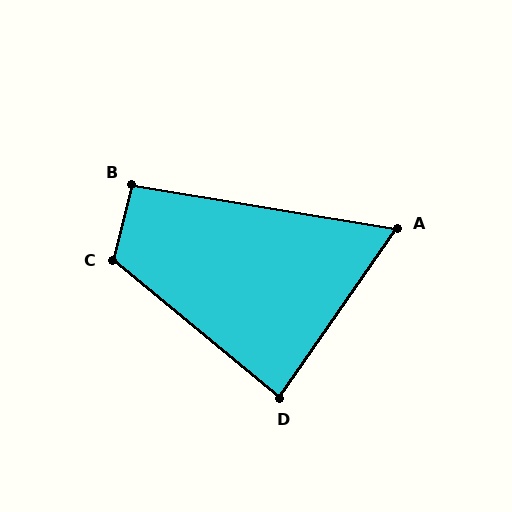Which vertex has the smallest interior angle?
A, at approximately 65 degrees.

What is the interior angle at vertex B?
Approximately 95 degrees (approximately right).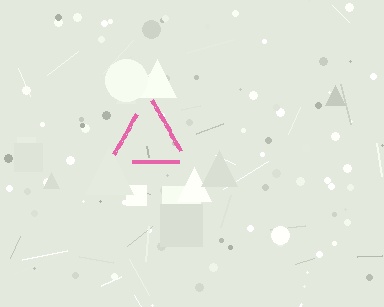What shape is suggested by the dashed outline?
The dashed outline suggests a triangle.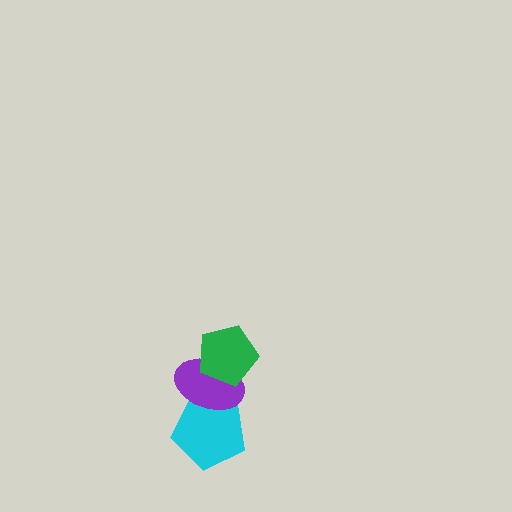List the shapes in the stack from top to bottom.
From top to bottom: the green pentagon, the purple ellipse, the cyan pentagon.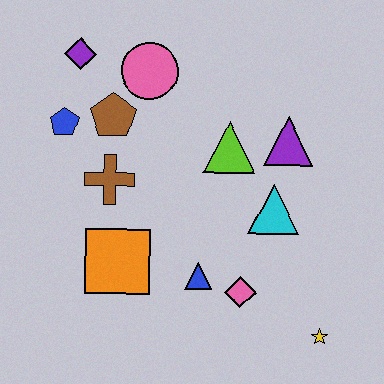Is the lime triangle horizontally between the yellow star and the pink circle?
Yes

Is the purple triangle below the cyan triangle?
No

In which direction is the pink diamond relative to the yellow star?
The pink diamond is to the left of the yellow star.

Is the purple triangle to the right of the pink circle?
Yes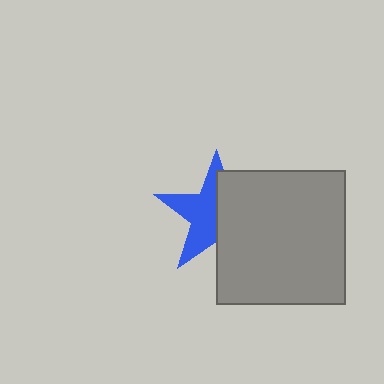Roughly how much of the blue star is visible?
About half of it is visible (roughly 50%).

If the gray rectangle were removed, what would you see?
You would see the complete blue star.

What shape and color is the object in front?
The object in front is a gray rectangle.